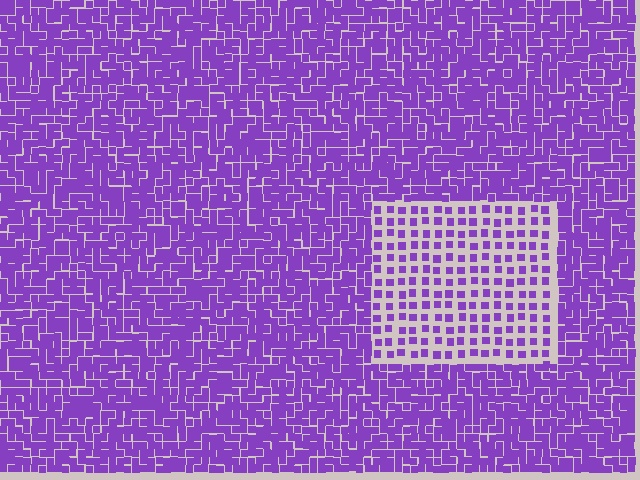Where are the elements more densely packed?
The elements are more densely packed outside the rectangle boundary.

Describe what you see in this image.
The image contains small purple elements arranged at two different densities. A rectangle-shaped region is visible where the elements are less densely packed than the surrounding area.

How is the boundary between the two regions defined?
The boundary is defined by a change in element density (approximately 2.4x ratio). All elements are the same color, size, and shape.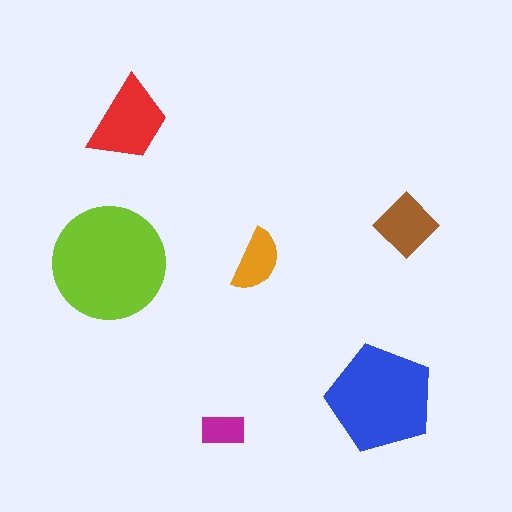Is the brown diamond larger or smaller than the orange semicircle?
Larger.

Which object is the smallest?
The magenta rectangle.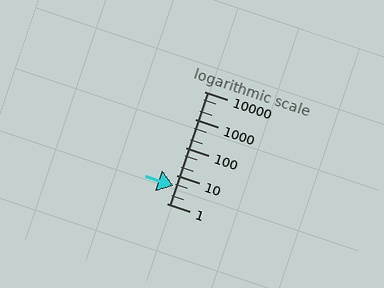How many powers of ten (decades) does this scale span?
The scale spans 4 decades, from 1 to 10000.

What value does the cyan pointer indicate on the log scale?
The pointer indicates approximately 4.3.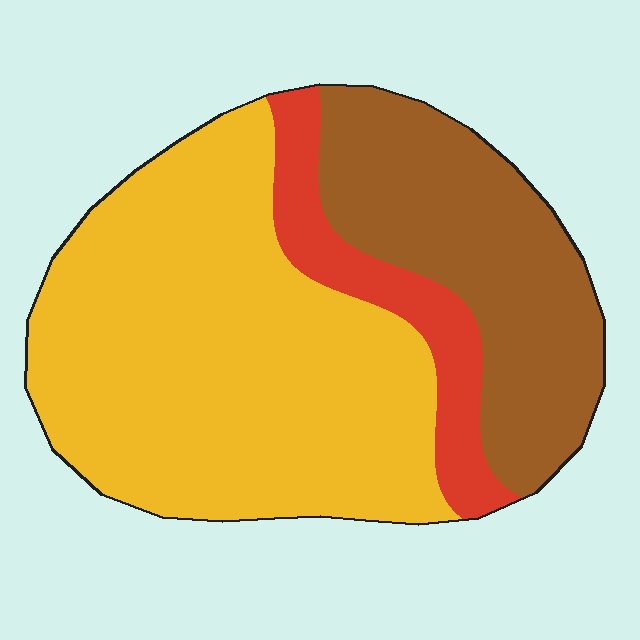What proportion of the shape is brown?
Brown takes up about one third (1/3) of the shape.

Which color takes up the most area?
Yellow, at roughly 60%.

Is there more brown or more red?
Brown.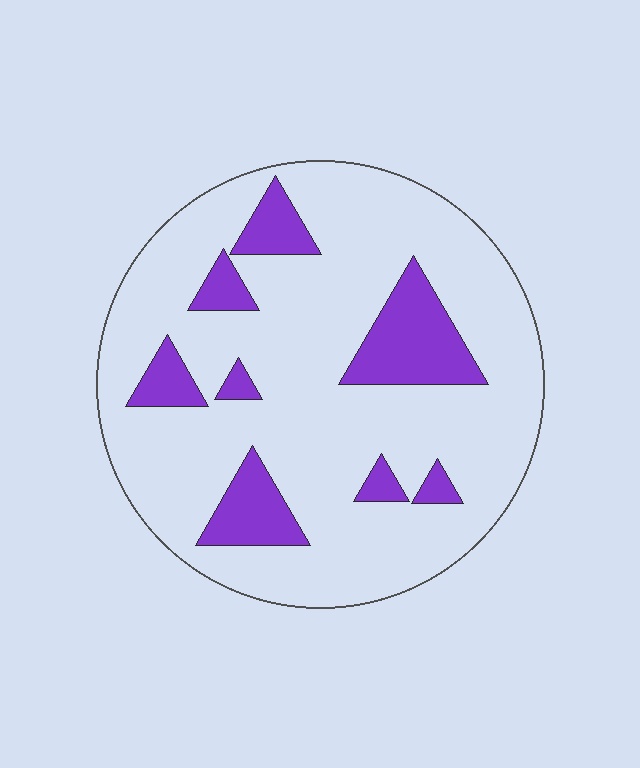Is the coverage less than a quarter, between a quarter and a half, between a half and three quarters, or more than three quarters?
Less than a quarter.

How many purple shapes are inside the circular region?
8.